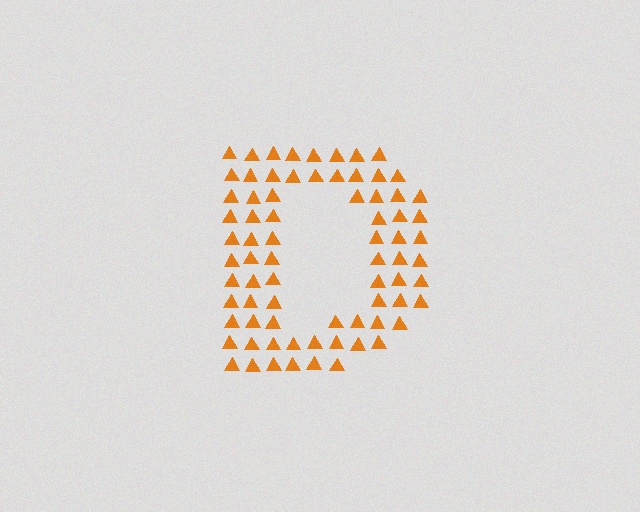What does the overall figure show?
The overall figure shows the letter D.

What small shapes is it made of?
It is made of small triangles.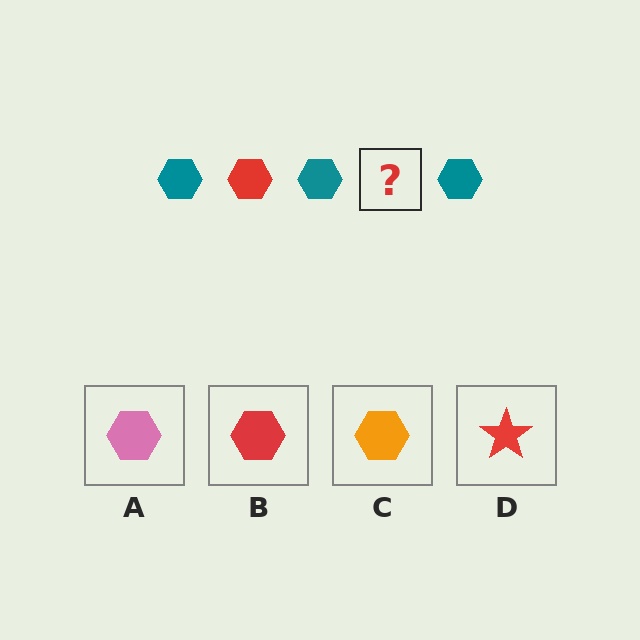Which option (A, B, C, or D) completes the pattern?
B.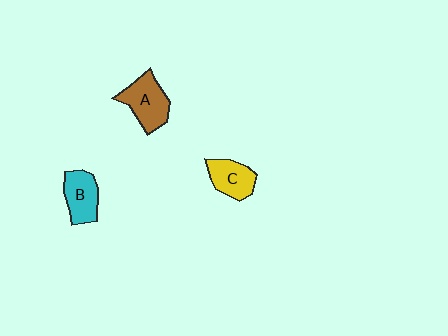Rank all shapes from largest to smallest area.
From largest to smallest: A (brown), B (cyan), C (yellow).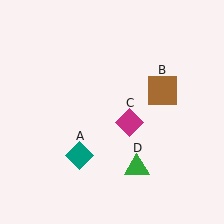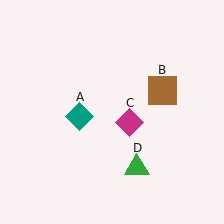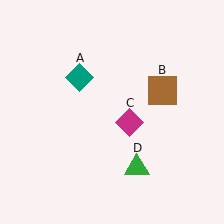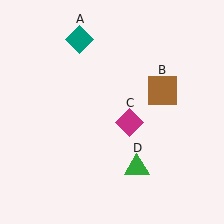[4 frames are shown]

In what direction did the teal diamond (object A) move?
The teal diamond (object A) moved up.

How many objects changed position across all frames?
1 object changed position: teal diamond (object A).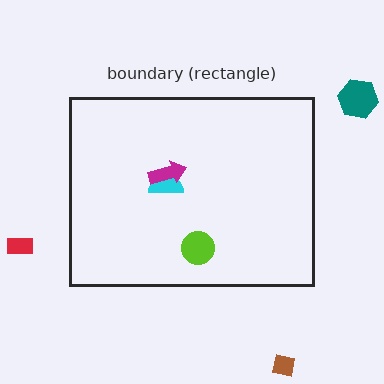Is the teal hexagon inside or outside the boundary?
Outside.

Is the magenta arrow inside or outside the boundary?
Inside.